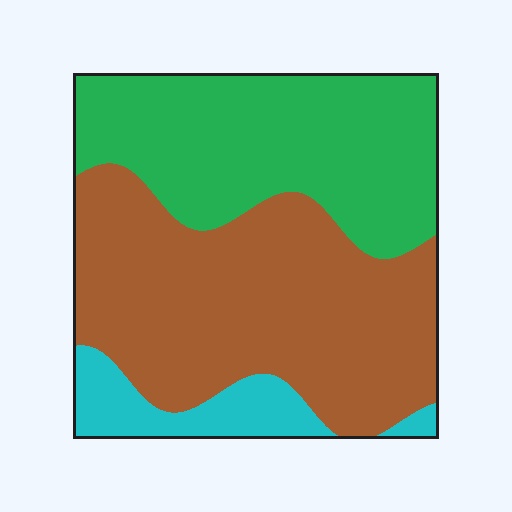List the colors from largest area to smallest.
From largest to smallest: brown, green, cyan.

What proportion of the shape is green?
Green covers about 40% of the shape.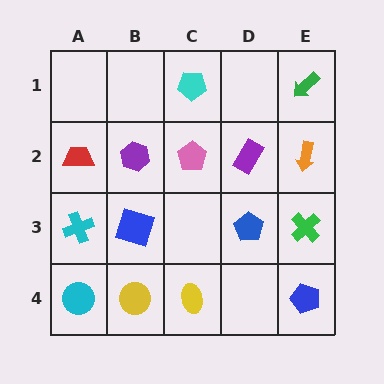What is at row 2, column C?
A pink pentagon.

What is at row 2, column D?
A purple rectangle.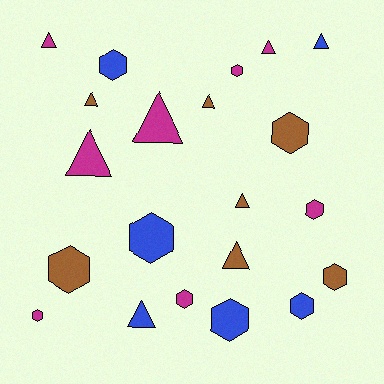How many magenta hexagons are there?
There are 4 magenta hexagons.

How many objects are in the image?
There are 21 objects.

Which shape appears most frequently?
Hexagon, with 11 objects.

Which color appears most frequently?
Magenta, with 8 objects.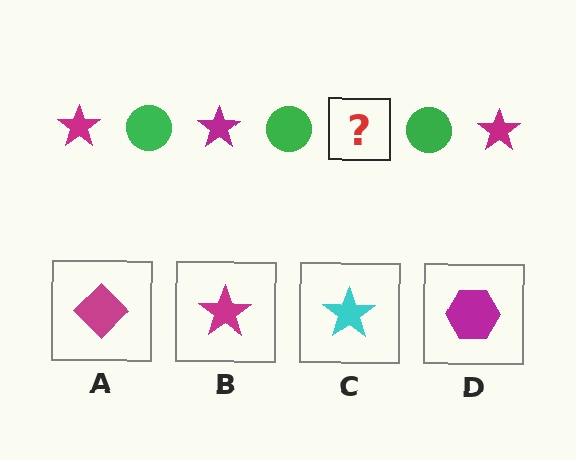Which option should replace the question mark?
Option B.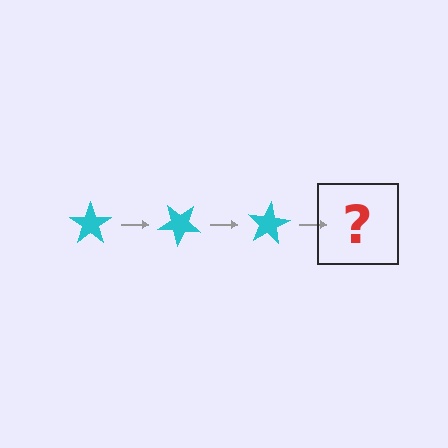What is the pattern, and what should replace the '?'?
The pattern is that the star rotates 40 degrees each step. The '?' should be a cyan star rotated 120 degrees.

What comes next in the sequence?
The next element should be a cyan star rotated 120 degrees.